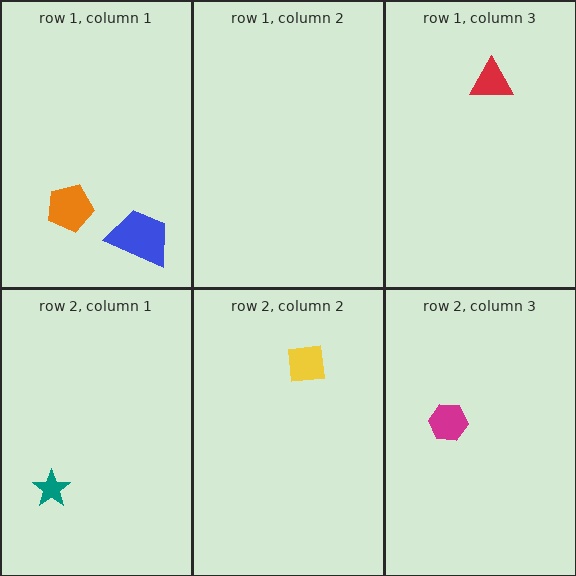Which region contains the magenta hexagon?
The row 2, column 3 region.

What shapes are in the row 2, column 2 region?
The yellow square.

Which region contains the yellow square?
The row 2, column 2 region.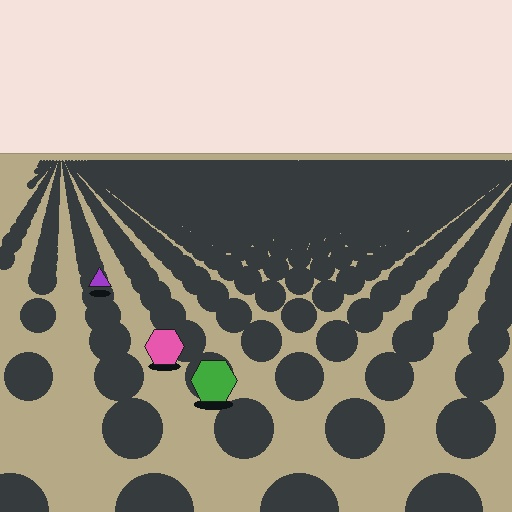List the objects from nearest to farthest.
From nearest to farthest: the green hexagon, the pink hexagon, the purple triangle.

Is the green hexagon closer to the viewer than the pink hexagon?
Yes. The green hexagon is closer — you can tell from the texture gradient: the ground texture is coarser near it.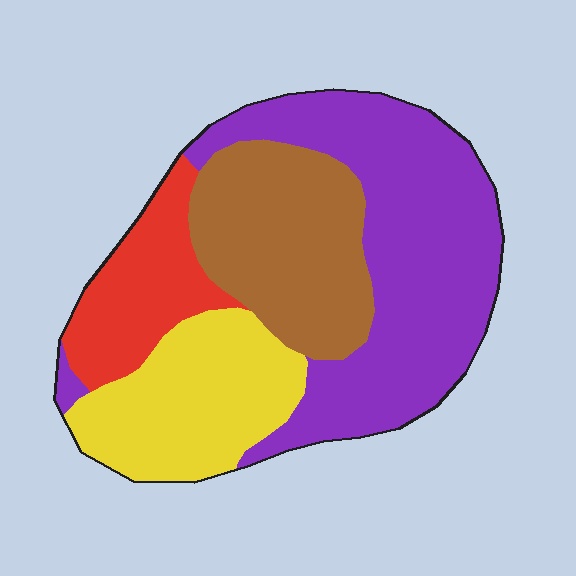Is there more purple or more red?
Purple.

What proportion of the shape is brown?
Brown takes up less than a quarter of the shape.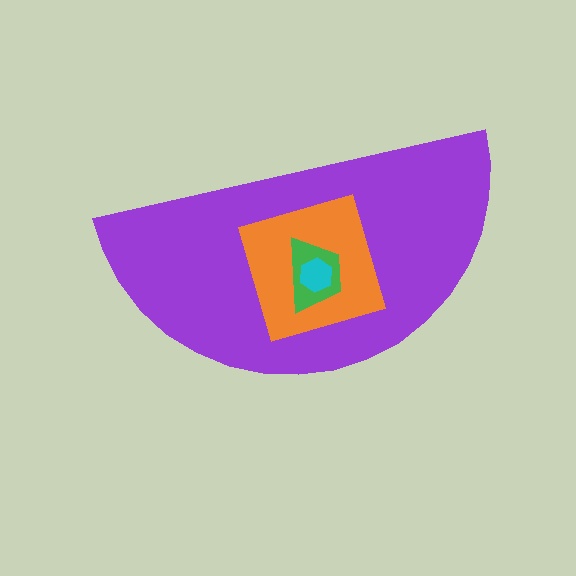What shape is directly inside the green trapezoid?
The cyan hexagon.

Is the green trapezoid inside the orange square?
Yes.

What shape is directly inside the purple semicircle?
The orange square.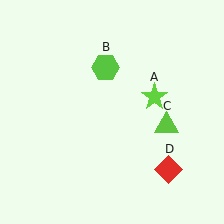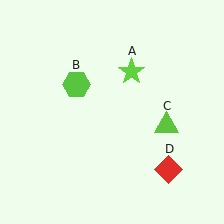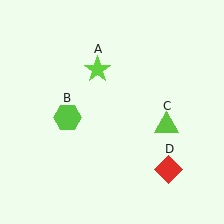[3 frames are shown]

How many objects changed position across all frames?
2 objects changed position: lime star (object A), lime hexagon (object B).